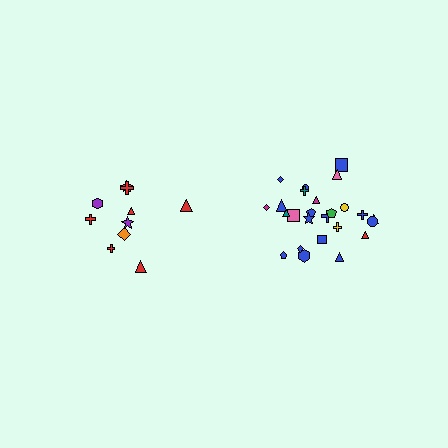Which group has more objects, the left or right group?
The right group.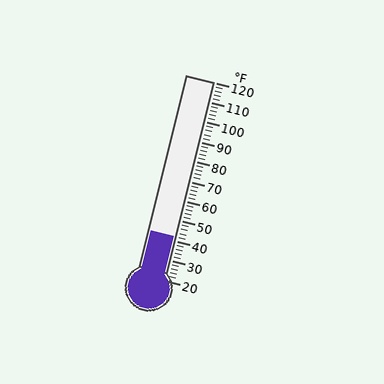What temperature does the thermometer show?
The thermometer shows approximately 42°F.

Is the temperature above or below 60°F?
The temperature is below 60°F.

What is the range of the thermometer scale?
The thermometer scale ranges from 20°F to 120°F.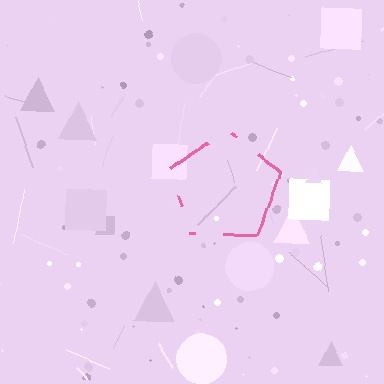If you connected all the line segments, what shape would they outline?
They would outline a pentagon.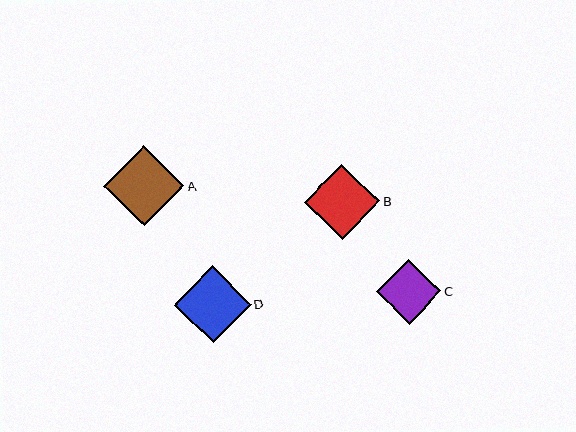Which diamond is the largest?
Diamond A is the largest with a size of approximately 80 pixels.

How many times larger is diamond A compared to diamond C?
Diamond A is approximately 1.2 times the size of diamond C.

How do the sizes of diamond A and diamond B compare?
Diamond A and diamond B are approximately the same size.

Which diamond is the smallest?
Diamond C is the smallest with a size of approximately 65 pixels.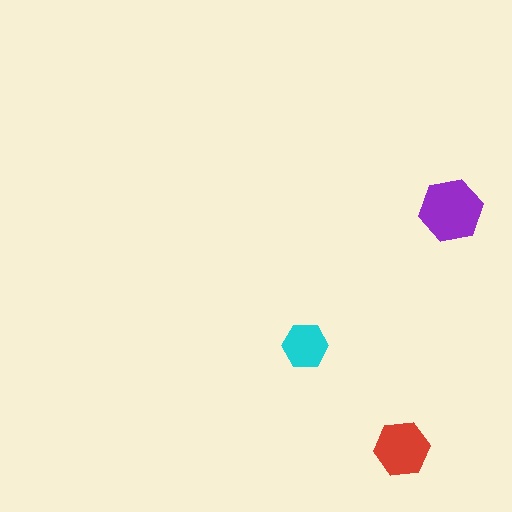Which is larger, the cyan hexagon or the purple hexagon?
The purple one.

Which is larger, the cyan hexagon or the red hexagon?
The red one.